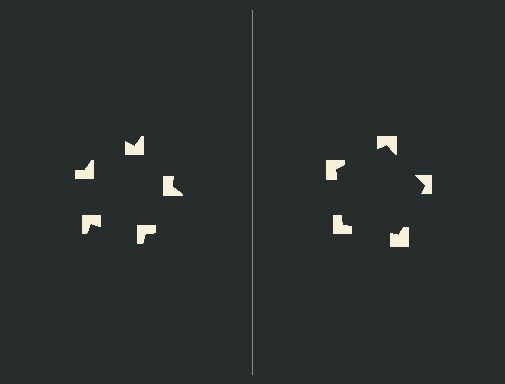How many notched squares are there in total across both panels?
10 — 5 on each side.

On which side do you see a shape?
An illusory pentagon appears on the right side. On the left side the wedge cuts are rotated, so no coherent shape forms.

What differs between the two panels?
The notched squares are positioned identically on both sides; only the wedge orientations differ. On the right they align to a pentagon; on the left they are misaligned.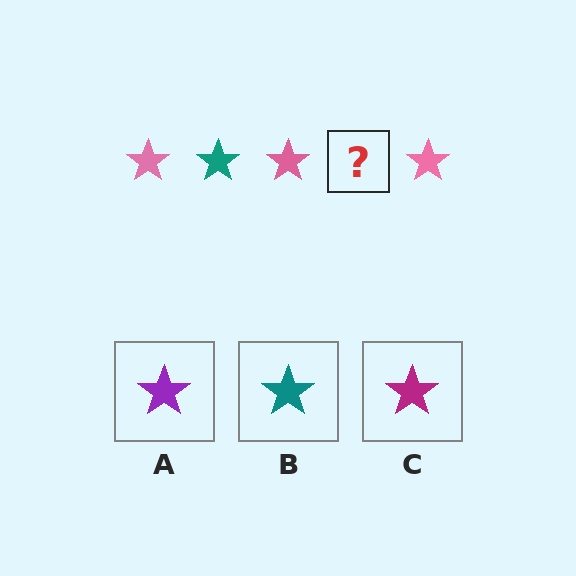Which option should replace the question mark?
Option B.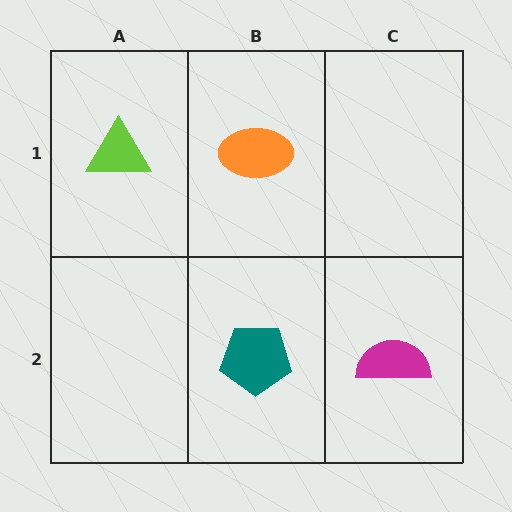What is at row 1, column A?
A lime triangle.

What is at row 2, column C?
A magenta semicircle.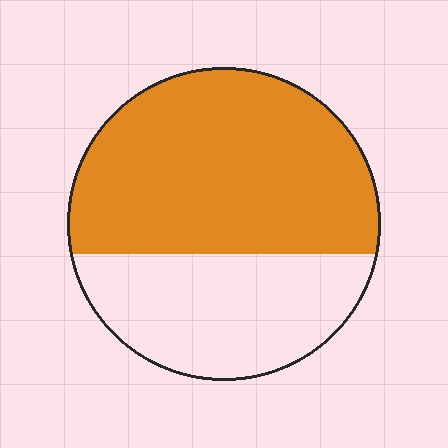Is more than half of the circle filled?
Yes.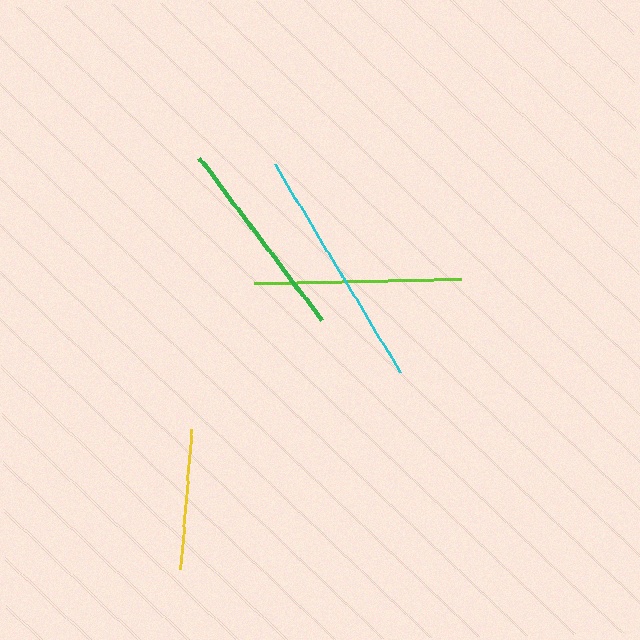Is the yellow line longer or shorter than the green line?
The green line is longer than the yellow line.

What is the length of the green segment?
The green segment is approximately 203 pixels long.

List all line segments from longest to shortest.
From longest to shortest: cyan, lime, green, yellow.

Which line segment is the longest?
The cyan line is the longest at approximately 244 pixels.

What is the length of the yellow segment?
The yellow segment is approximately 141 pixels long.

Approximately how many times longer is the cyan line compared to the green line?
The cyan line is approximately 1.2 times the length of the green line.